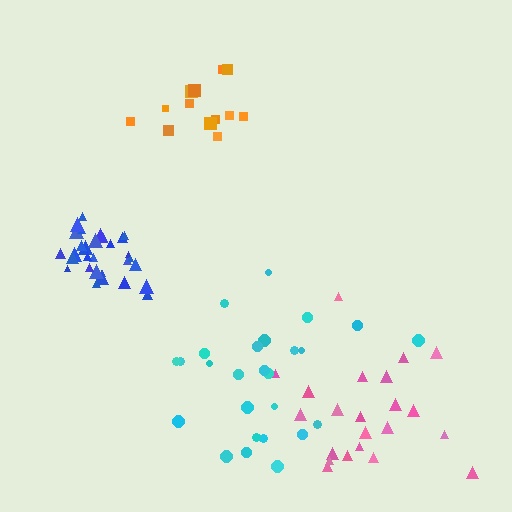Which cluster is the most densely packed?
Blue.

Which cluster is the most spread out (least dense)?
Cyan.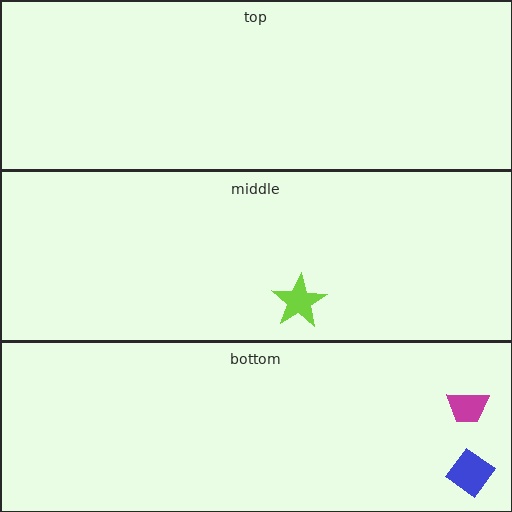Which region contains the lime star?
The middle region.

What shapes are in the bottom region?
The magenta trapezoid, the blue diamond.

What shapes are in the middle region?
The lime star.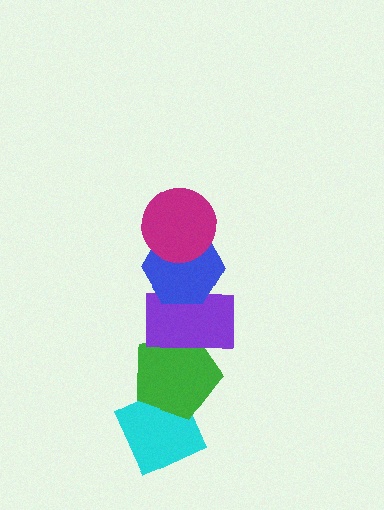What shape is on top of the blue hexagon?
The magenta circle is on top of the blue hexagon.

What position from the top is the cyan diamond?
The cyan diamond is 5th from the top.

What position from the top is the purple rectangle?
The purple rectangle is 3rd from the top.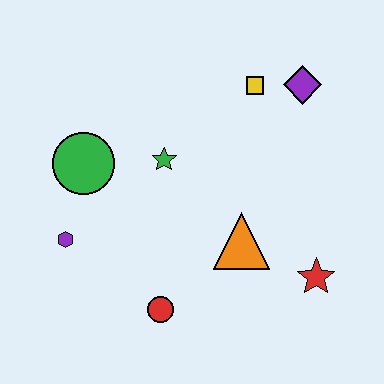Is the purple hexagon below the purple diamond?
Yes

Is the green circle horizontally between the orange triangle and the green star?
No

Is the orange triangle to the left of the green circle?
No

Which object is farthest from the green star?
The red star is farthest from the green star.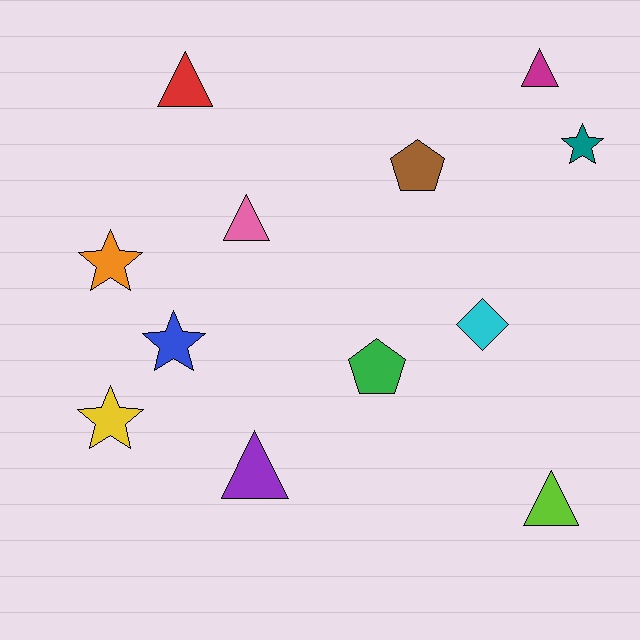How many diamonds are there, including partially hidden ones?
There is 1 diamond.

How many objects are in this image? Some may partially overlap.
There are 12 objects.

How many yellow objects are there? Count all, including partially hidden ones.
There is 1 yellow object.